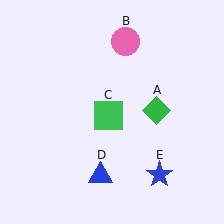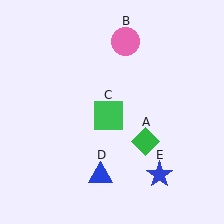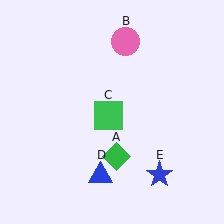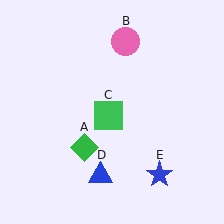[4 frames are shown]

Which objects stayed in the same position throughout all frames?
Pink circle (object B) and green square (object C) and blue triangle (object D) and blue star (object E) remained stationary.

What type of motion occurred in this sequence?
The green diamond (object A) rotated clockwise around the center of the scene.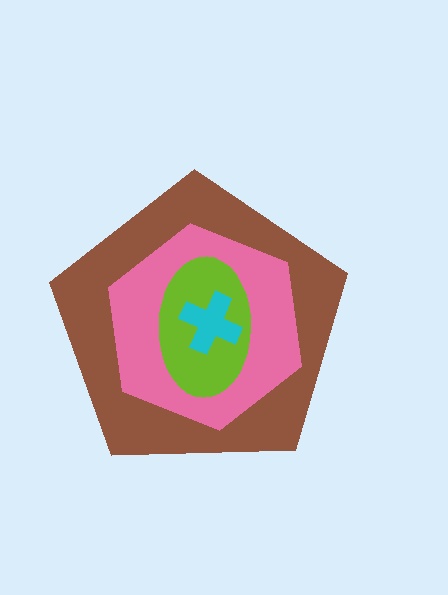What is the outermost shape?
The brown pentagon.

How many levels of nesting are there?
4.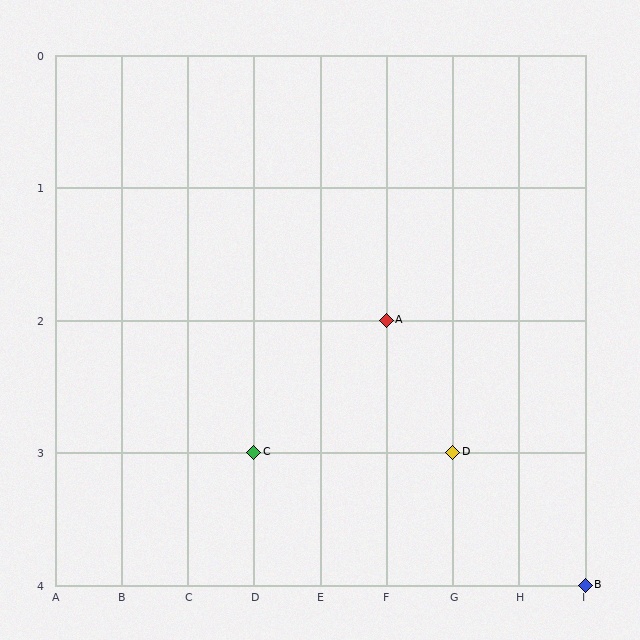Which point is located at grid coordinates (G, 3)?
Point D is at (G, 3).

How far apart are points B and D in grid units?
Points B and D are 2 columns and 1 row apart (about 2.2 grid units diagonally).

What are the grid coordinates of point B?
Point B is at grid coordinates (I, 4).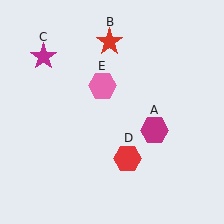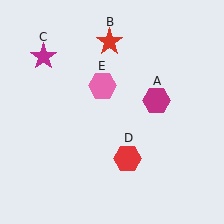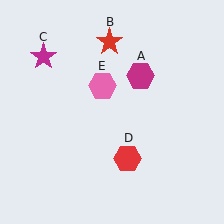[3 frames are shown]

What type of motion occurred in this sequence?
The magenta hexagon (object A) rotated counterclockwise around the center of the scene.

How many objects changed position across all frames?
1 object changed position: magenta hexagon (object A).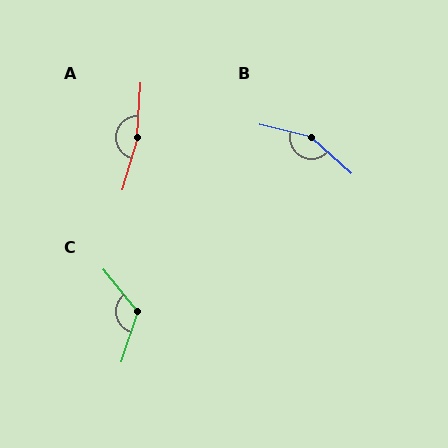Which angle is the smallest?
C, at approximately 122 degrees.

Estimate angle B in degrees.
Approximately 152 degrees.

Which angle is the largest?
A, at approximately 166 degrees.